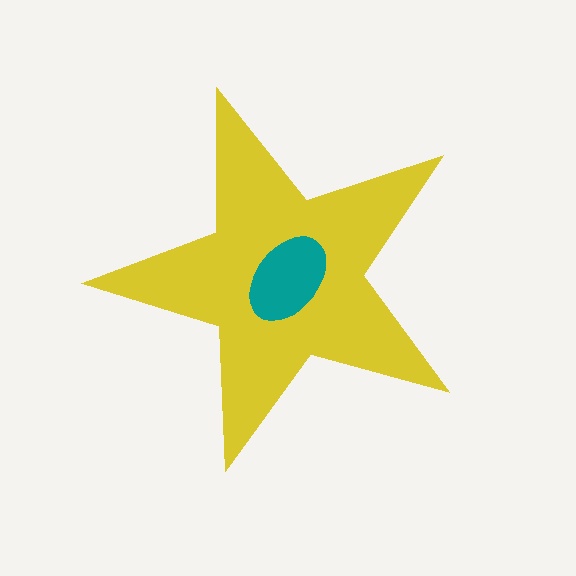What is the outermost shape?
The yellow star.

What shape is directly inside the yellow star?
The teal ellipse.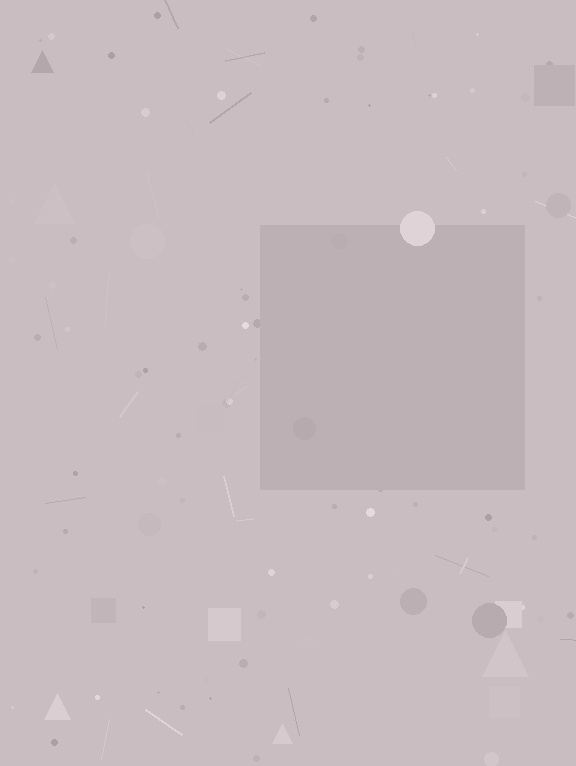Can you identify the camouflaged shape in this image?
The camouflaged shape is a square.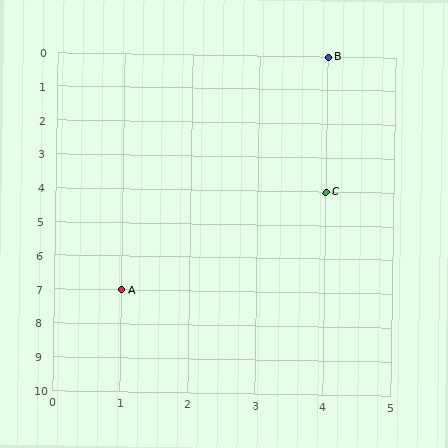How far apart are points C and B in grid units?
Points C and B are 4 rows apart.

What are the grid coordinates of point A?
Point A is at grid coordinates (1, 7).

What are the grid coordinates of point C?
Point C is at grid coordinates (4, 4).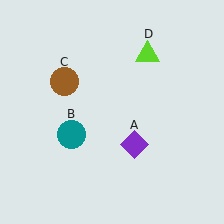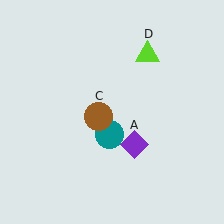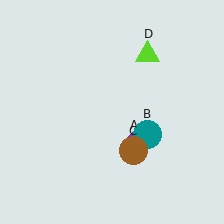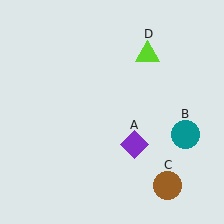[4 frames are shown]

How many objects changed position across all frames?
2 objects changed position: teal circle (object B), brown circle (object C).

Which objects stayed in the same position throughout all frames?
Purple diamond (object A) and lime triangle (object D) remained stationary.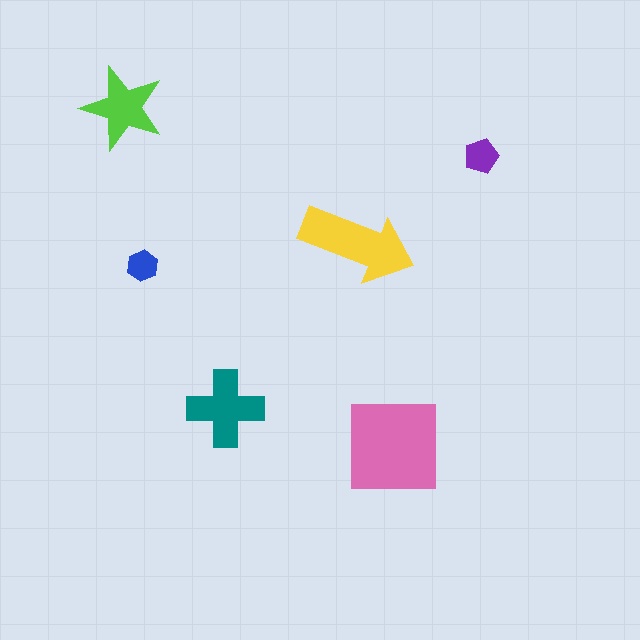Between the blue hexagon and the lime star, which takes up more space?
The lime star.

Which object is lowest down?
The pink square is bottommost.